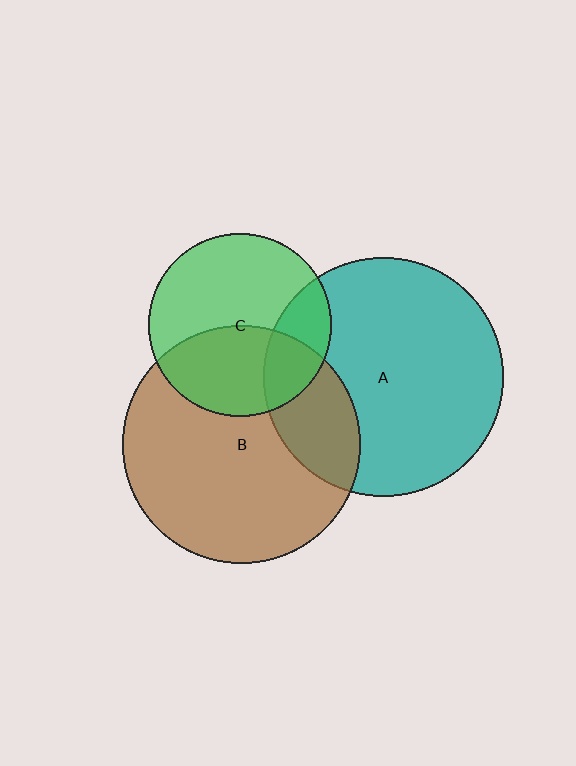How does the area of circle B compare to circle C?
Approximately 1.7 times.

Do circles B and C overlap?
Yes.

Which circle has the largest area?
Circle A (teal).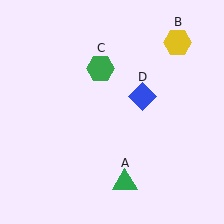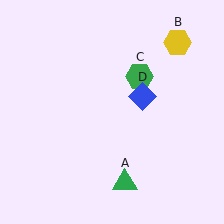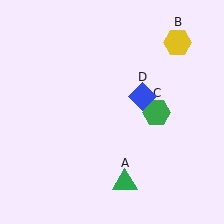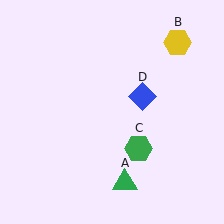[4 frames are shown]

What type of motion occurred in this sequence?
The green hexagon (object C) rotated clockwise around the center of the scene.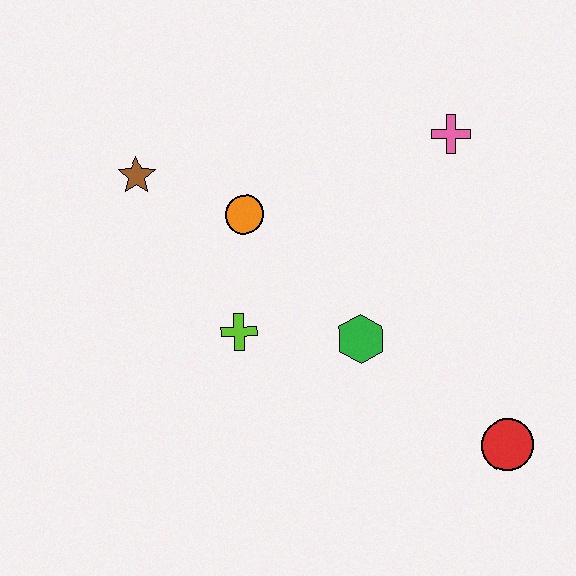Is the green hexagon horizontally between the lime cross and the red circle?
Yes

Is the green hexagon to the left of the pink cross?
Yes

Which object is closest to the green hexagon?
The lime cross is closest to the green hexagon.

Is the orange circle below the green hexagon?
No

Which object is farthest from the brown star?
The red circle is farthest from the brown star.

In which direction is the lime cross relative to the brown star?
The lime cross is below the brown star.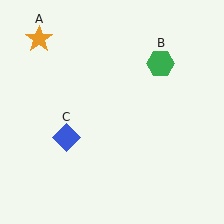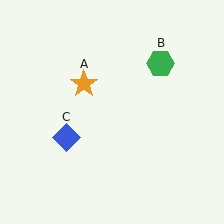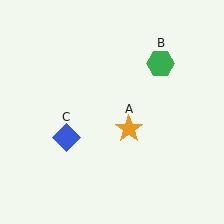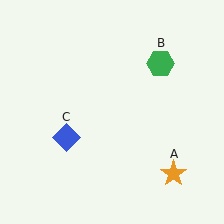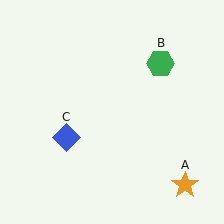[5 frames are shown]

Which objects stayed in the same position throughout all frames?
Green hexagon (object B) and blue diamond (object C) remained stationary.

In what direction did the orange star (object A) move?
The orange star (object A) moved down and to the right.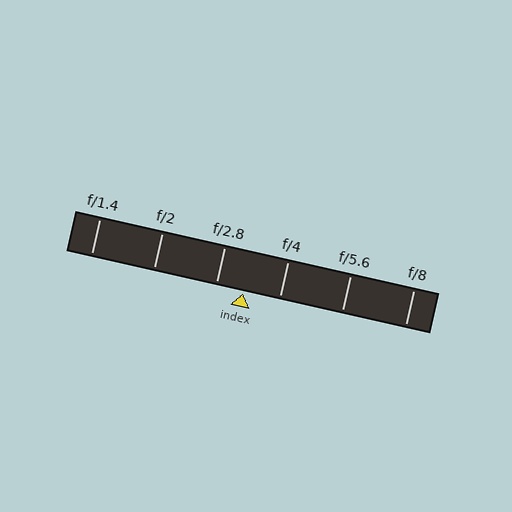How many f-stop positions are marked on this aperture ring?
There are 6 f-stop positions marked.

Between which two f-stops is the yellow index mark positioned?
The index mark is between f/2.8 and f/4.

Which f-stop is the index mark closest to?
The index mark is closest to f/2.8.